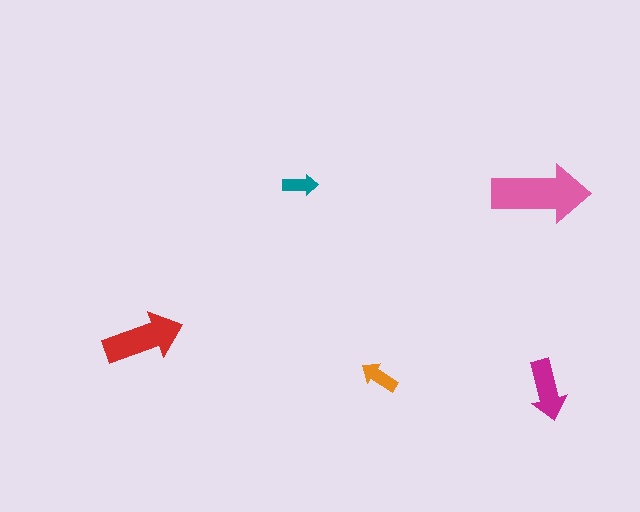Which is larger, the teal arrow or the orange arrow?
The orange one.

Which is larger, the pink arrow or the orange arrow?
The pink one.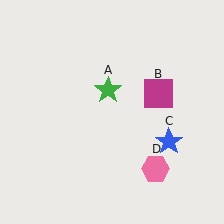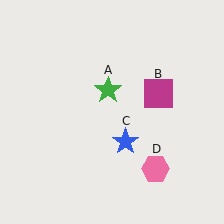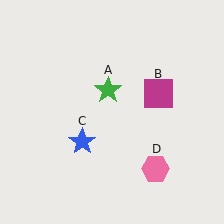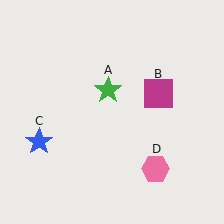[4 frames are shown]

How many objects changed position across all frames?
1 object changed position: blue star (object C).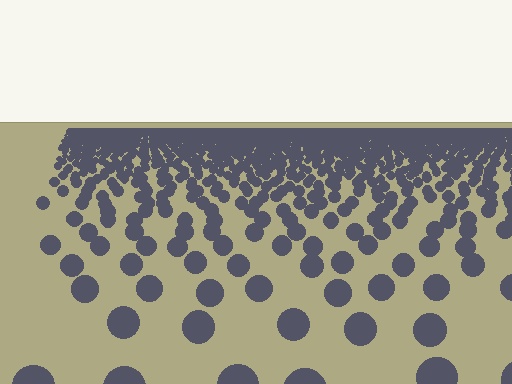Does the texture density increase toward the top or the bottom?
Density increases toward the top.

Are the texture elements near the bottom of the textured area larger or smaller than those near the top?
Larger. Near the bottom, elements are closer to the viewer and appear at a bigger on-screen size.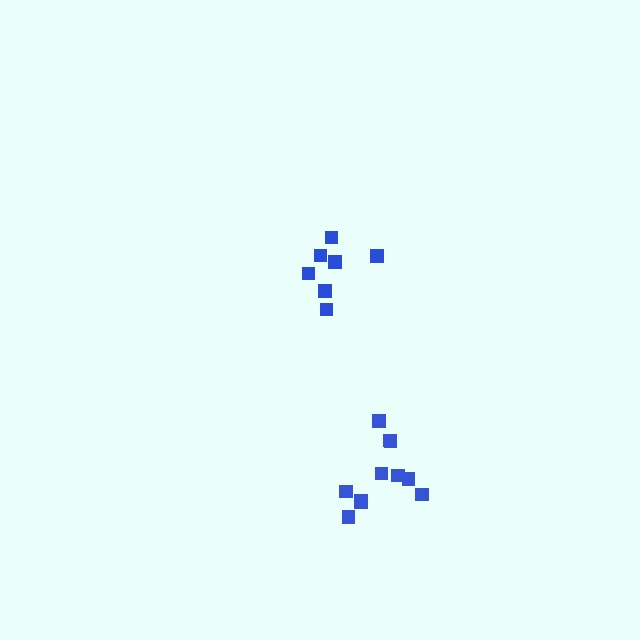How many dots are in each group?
Group 1: 11 dots, Group 2: 7 dots (18 total).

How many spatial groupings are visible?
There are 2 spatial groupings.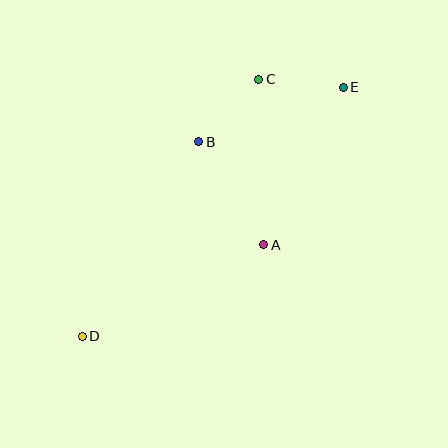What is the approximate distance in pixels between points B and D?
The distance between B and D is approximately 227 pixels.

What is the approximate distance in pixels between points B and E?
The distance between B and E is approximately 154 pixels.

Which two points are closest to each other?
Points C and E are closest to each other.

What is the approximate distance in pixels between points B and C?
The distance between B and C is approximately 87 pixels.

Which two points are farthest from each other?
Points D and E are farthest from each other.